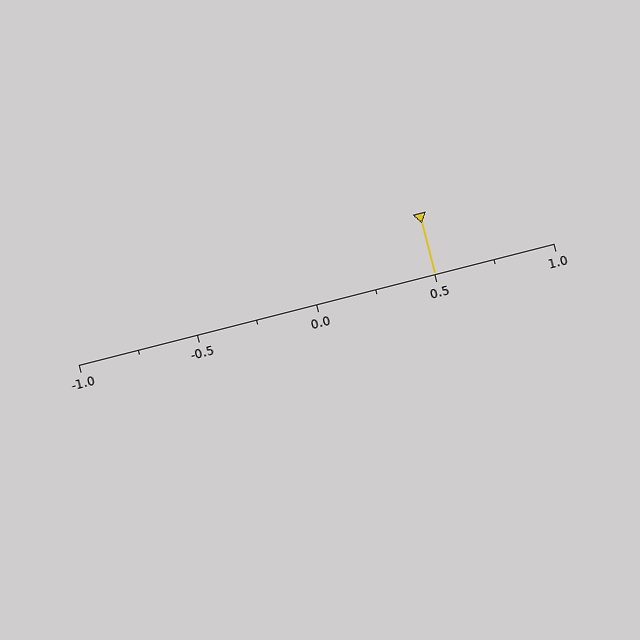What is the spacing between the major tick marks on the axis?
The major ticks are spaced 0.5 apart.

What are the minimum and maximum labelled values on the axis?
The axis runs from -1.0 to 1.0.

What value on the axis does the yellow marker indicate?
The marker indicates approximately 0.5.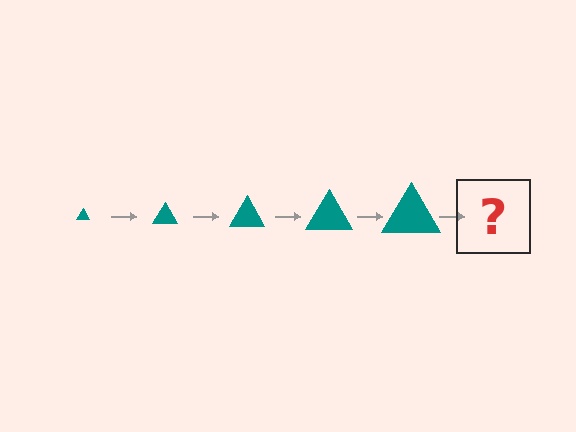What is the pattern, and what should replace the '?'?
The pattern is that the triangle gets progressively larger each step. The '?' should be a teal triangle, larger than the previous one.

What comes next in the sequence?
The next element should be a teal triangle, larger than the previous one.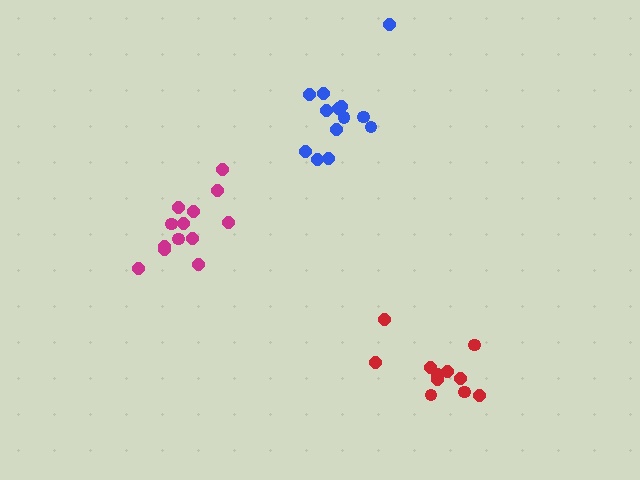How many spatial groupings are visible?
There are 3 spatial groupings.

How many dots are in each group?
Group 1: 11 dots, Group 2: 13 dots, Group 3: 13 dots (37 total).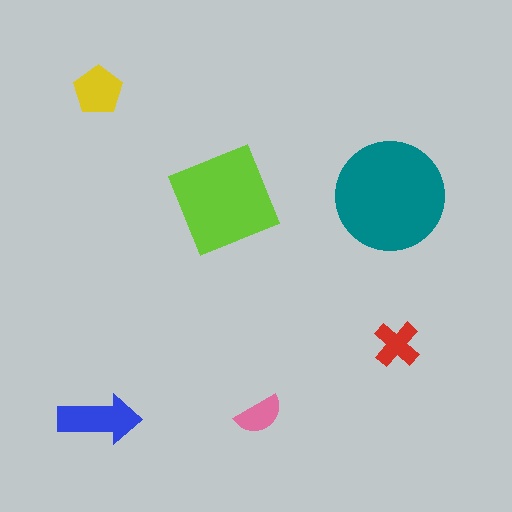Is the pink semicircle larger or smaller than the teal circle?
Smaller.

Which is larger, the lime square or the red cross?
The lime square.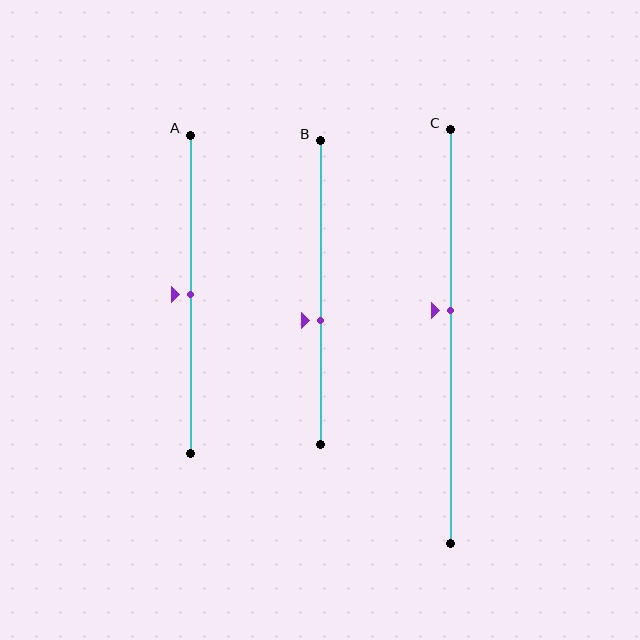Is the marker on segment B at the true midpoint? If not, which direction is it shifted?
No, the marker on segment B is shifted downward by about 9% of the segment length.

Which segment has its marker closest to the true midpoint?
Segment A has its marker closest to the true midpoint.